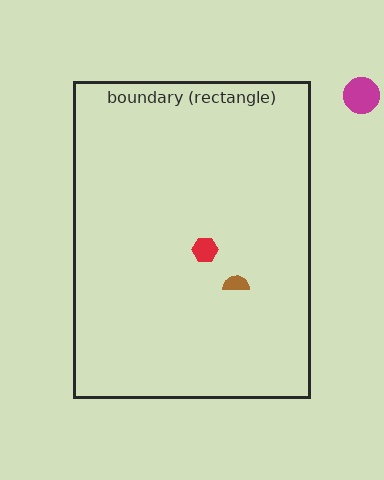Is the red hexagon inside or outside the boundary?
Inside.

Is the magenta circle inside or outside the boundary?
Outside.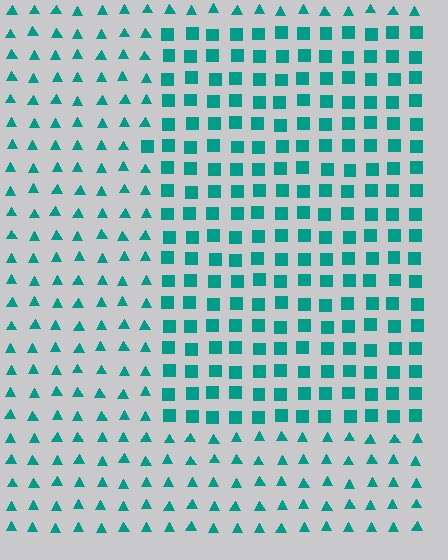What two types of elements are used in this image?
The image uses squares inside the rectangle region and triangles outside it.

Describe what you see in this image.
The image is filled with small teal elements arranged in a uniform grid. A rectangle-shaped region contains squares, while the surrounding area contains triangles. The boundary is defined purely by the change in element shape.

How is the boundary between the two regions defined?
The boundary is defined by a change in element shape: squares inside vs. triangles outside. All elements share the same color and spacing.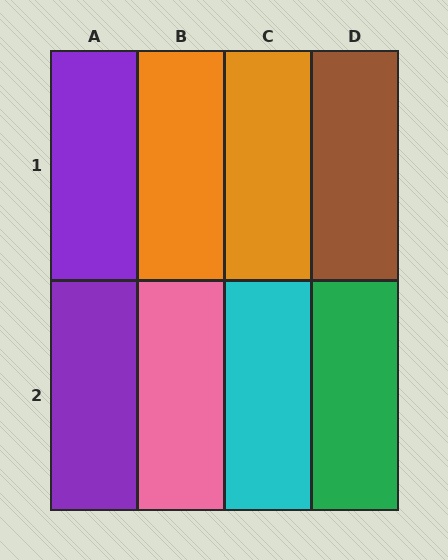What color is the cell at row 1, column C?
Orange.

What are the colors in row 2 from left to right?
Purple, pink, cyan, green.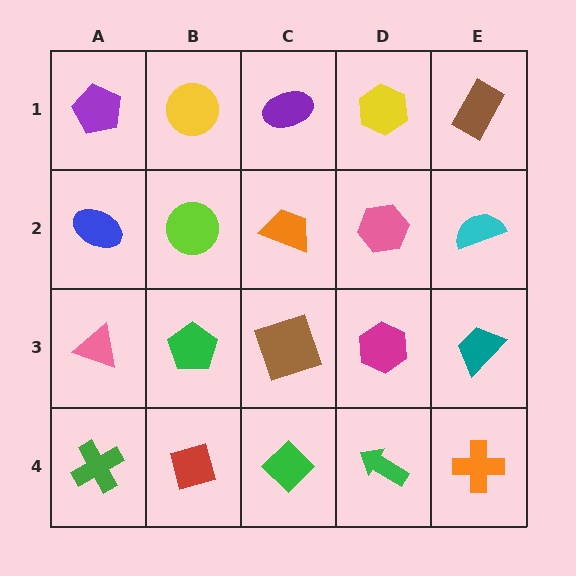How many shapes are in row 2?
5 shapes.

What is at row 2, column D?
A pink hexagon.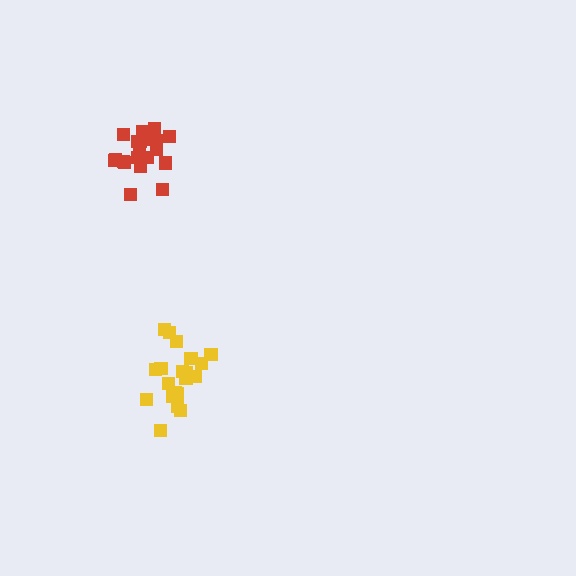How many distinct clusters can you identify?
There are 2 distinct clusters.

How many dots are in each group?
Group 1: 20 dots, Group 2: 21 dots (41 total).